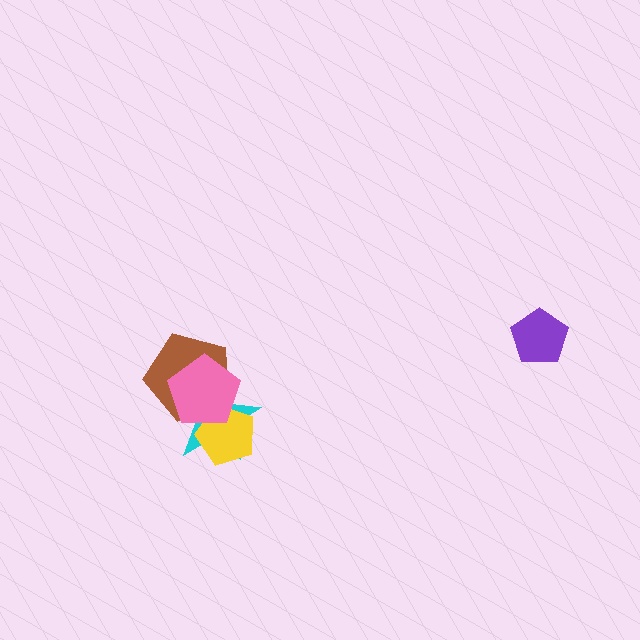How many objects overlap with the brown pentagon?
3 objects overlap with the brown pentagon.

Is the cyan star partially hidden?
Yes, it is partially covered by another shape.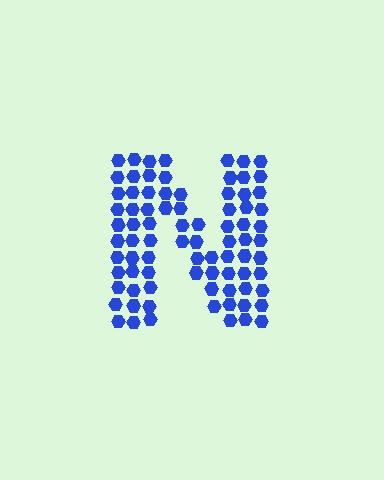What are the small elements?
The small elements are hexagons.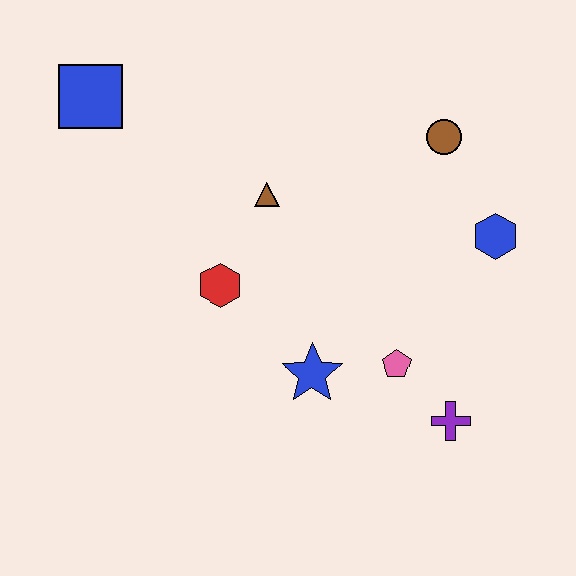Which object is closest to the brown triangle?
The red hexagon is closest to the brown triangle.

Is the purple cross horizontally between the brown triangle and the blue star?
No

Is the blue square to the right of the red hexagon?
No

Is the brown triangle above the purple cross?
Yes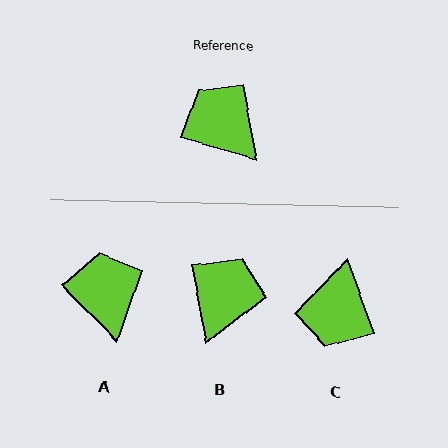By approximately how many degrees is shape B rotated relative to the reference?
Approximately 63 degrees clockwise.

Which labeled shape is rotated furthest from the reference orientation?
C, about 125 degrees away.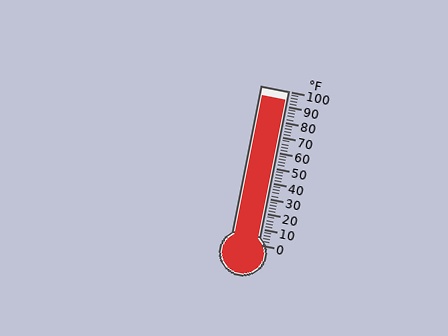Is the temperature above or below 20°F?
The temperature is above 20°F.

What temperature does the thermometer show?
The thermometer shows approximately 94°F.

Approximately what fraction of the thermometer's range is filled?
The thermometer is filled to approximately 95% of its range.